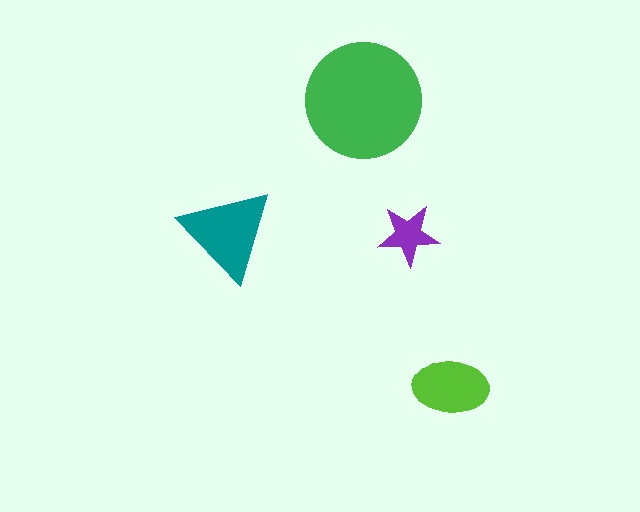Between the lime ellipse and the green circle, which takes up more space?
The green circle.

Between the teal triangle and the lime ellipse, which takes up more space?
The teal triangle.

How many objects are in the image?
There are 4 objects in the image.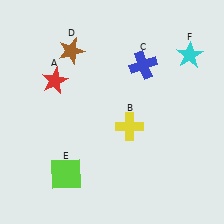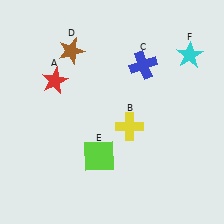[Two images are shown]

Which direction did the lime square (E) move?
The lime square (E) moved right.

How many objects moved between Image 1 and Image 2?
1 object moved between the two images.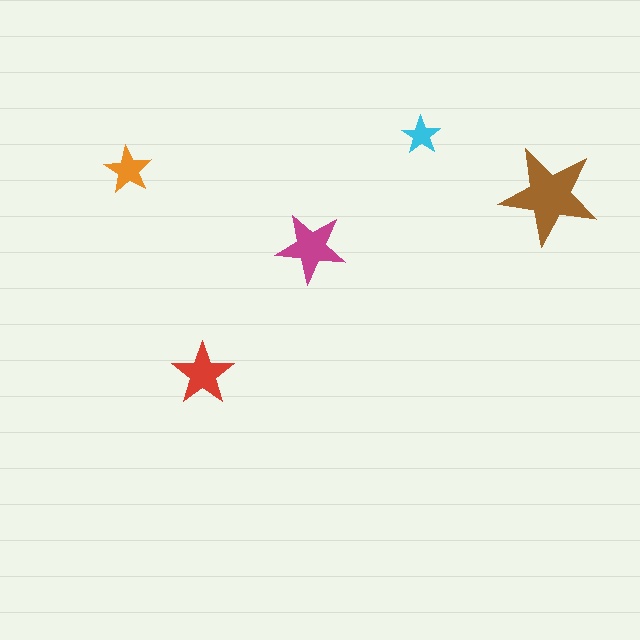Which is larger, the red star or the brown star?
The brown one.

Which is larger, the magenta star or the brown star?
The brown one.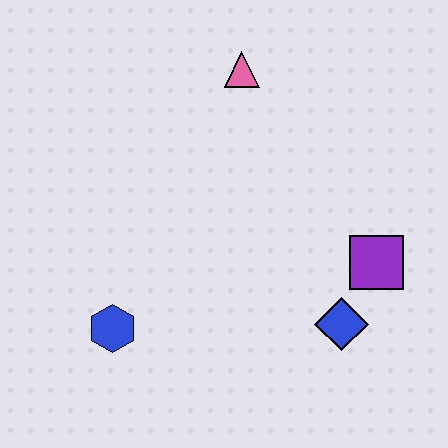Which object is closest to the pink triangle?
The purple square is closest to the pink triangle.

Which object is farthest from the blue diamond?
The pink triangle is farthest from the blue diamond.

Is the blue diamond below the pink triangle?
Yes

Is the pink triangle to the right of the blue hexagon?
Yes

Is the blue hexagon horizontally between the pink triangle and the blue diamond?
No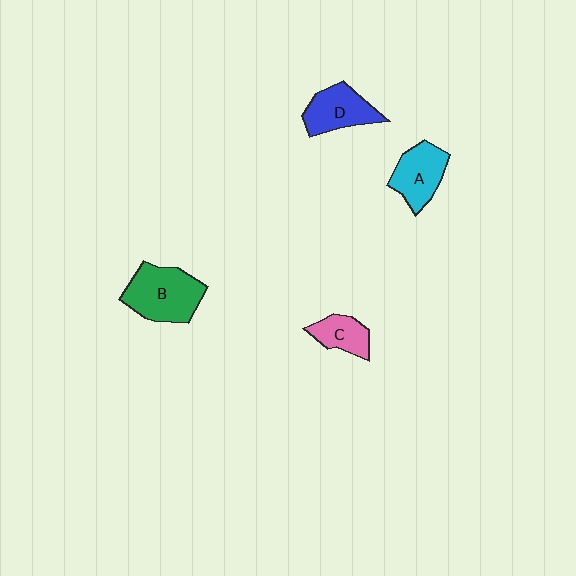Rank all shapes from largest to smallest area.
From largest to smallest: B (green), D (blue), A (cyan), C (pink).